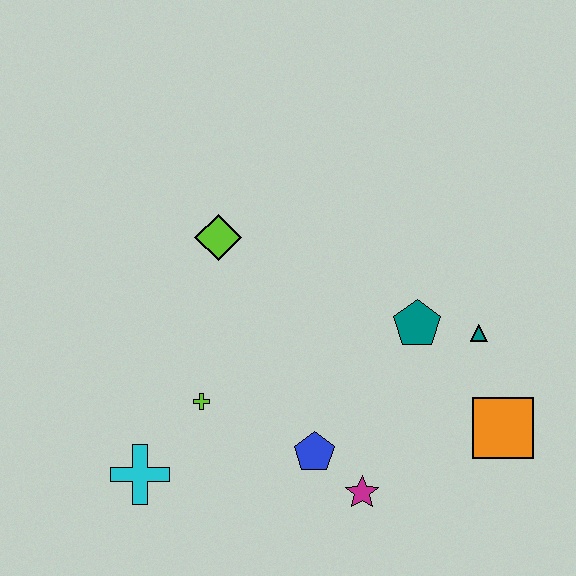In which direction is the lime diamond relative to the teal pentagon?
The lime diamond is to the left of the teal pentagon.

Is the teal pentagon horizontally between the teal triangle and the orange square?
No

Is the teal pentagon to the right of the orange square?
No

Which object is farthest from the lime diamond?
The orange square is farthest from the lime diamond.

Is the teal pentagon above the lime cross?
Yes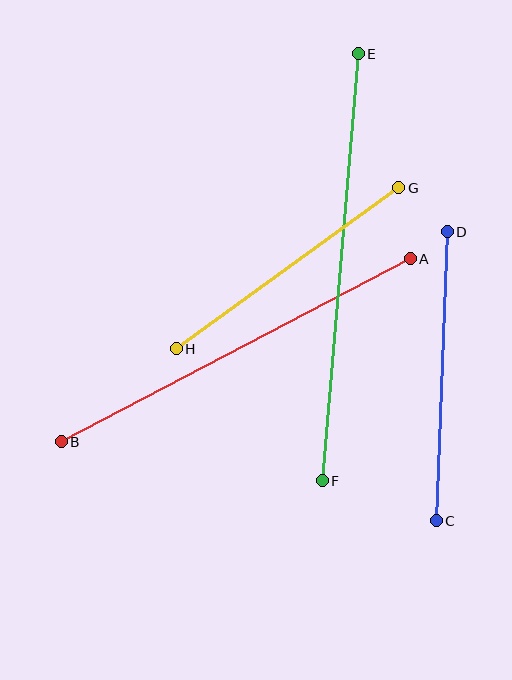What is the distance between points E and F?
The distance is approximately 428 pixels.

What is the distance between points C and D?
The distance is approximately 289 pixels.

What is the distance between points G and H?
The distance is approximately 274 pixels.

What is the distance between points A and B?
The distance is approximately 394 pixels.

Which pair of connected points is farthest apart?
Points E and F are farthest apart.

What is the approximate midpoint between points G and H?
The midpoint is at approximately (288, 268) pixels.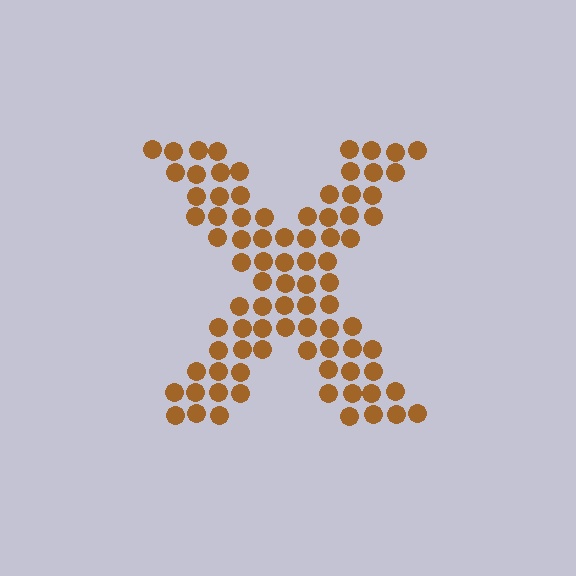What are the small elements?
The small elements are circles.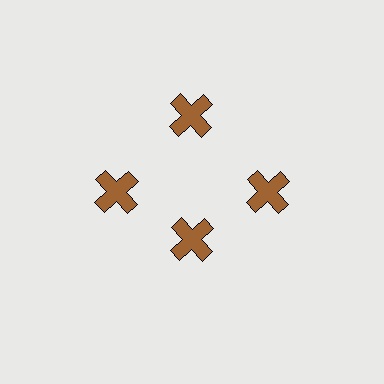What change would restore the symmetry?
The symmetry would be restored by moving it outward, back onto the ring so that all 4 crosses sit at equal angles and equal distance from the center.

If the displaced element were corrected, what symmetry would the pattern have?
It would have 4-fold rotational symmetry — the pattern would map onto itself every 90 degrees.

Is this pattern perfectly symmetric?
No. The 4 brown crosses are arranged in a ring, but one element near the 6 o'clock position is pulled inward toward the center, breaking the 4-fold rotational symmetry.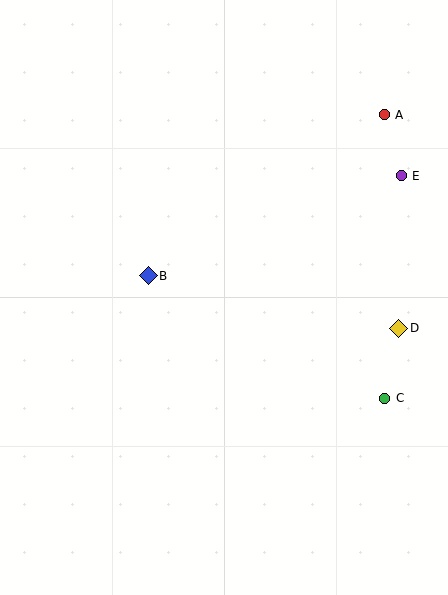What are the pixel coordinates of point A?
Point A is at (384, 115).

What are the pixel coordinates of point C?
Point C is at (385, 398).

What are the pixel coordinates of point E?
Point E is at (401, 176).